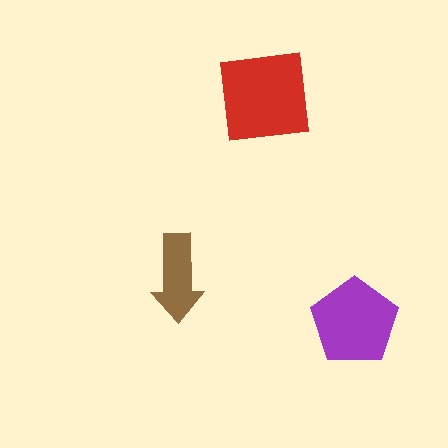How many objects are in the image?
There are 3 objects in the image.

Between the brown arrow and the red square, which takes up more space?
The red square.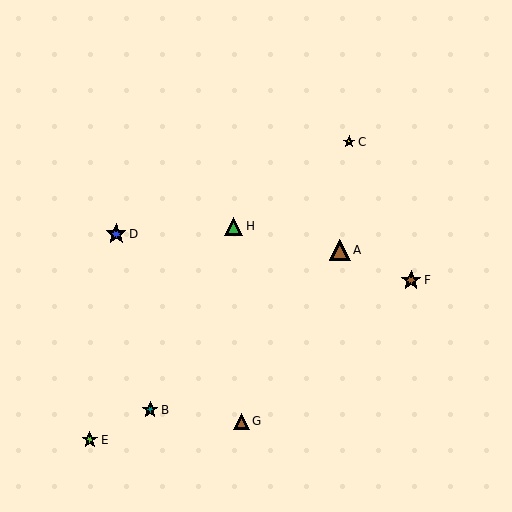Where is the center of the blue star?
The center of the blue star is at (116, 234).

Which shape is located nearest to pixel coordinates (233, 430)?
The brown triangle (labeled G) at (241, 421) is nearest to that location.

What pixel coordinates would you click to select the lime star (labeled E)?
Click at (90, 440) to select the lime star E.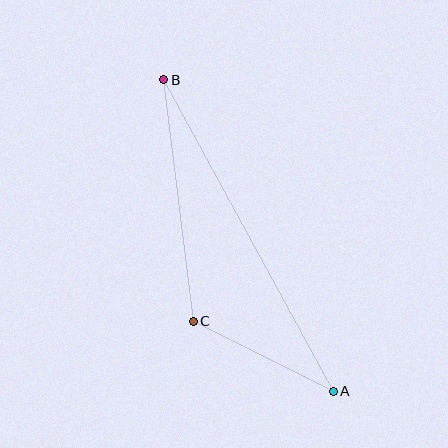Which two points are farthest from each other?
Points A and B are farthest from each other.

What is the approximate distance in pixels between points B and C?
The distance between B and C is approximately 244 pixels.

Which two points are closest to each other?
Points A and C are closest to each other.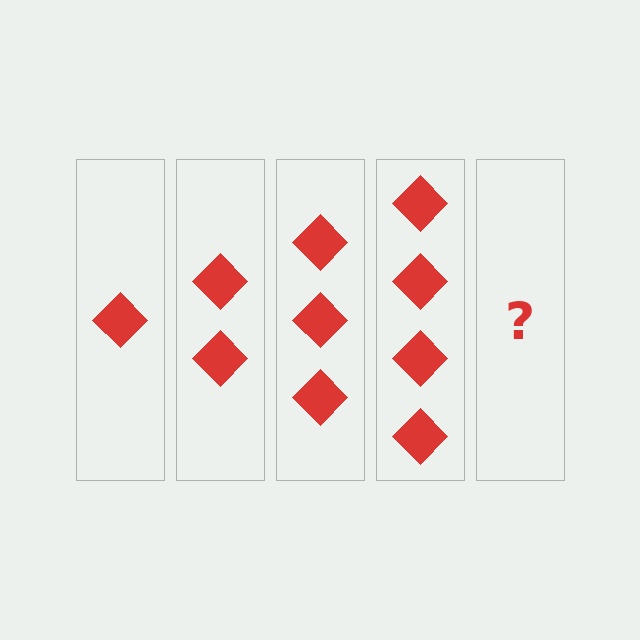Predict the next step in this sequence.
The next step is 5 diamonds.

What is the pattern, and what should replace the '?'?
The pattern is that each step adds one more diamond. The '?' should be 5 diamonds.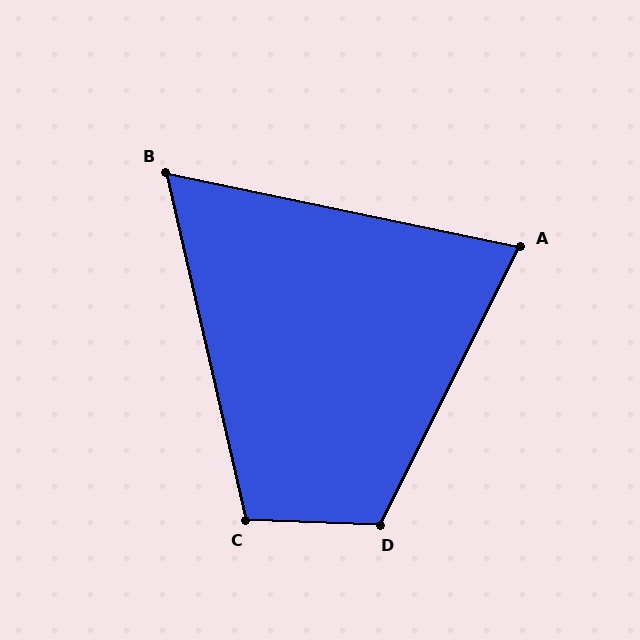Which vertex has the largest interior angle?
D, at approximately 115 degrees.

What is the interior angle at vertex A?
Approximately 75 degrees (acute).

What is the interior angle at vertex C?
Approximately 105 degrees (obtuse).